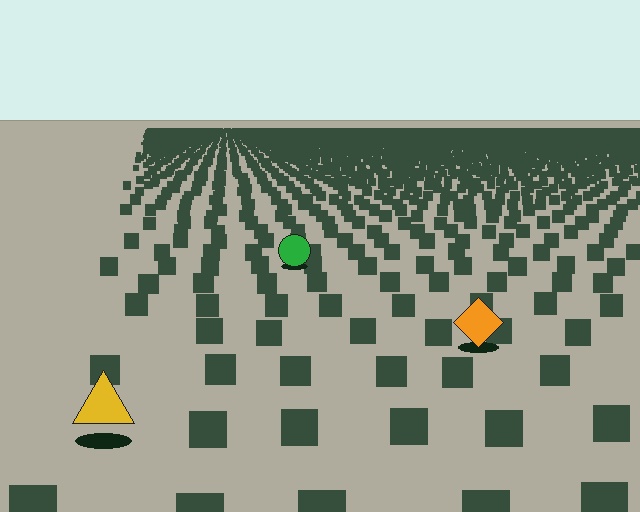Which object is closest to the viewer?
The yellow triangle is closest. The texture marks near it are larger and more spread out.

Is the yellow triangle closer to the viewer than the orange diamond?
Yes. The yellow triangle is closer — you can tell from the texture gradient: the ground texture is coarser near it.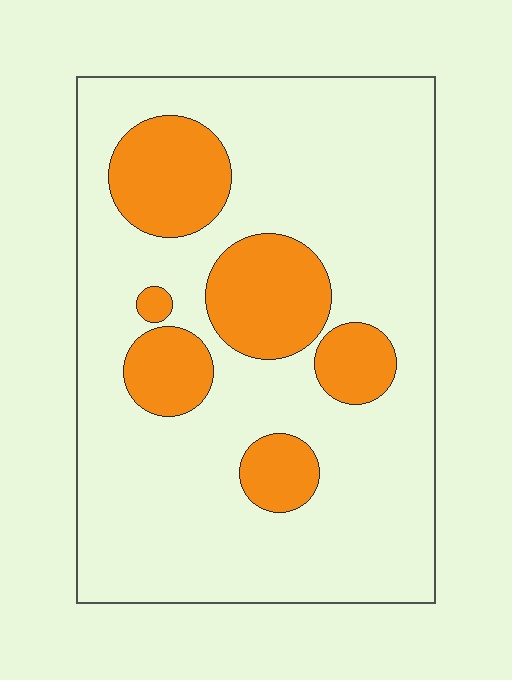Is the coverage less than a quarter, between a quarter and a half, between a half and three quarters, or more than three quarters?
Less than a quarter.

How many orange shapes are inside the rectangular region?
6.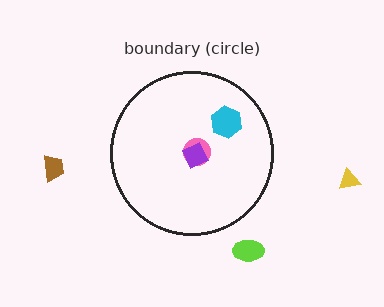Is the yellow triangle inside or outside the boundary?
Outside.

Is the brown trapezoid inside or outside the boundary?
Outside.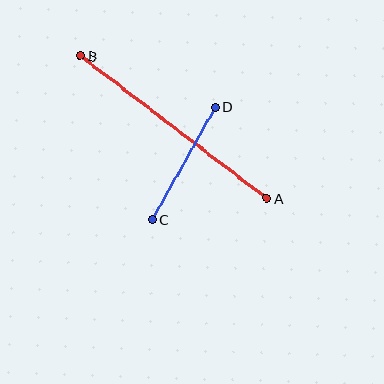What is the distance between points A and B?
The distance is approximately 235 pixels.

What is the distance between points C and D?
The distance is approximately 129 pixels.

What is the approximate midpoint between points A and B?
The midpoint is at approximately (173, 127) pixels.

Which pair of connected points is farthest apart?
Points A and B are farthest apart.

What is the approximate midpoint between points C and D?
The midpoint is at approximately (184, 163) pixels.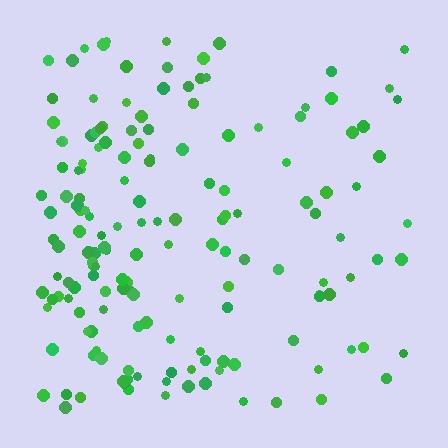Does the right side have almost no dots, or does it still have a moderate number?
Still a moderate number, just noticeably fewer than the left.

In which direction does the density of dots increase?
From right to left, with the left side densest.